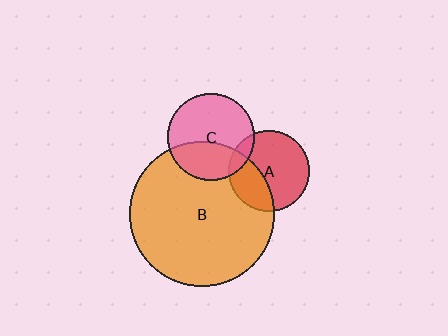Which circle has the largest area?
Circle B (orange).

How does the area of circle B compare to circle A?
Approximately 3.2 times.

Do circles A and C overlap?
Yes.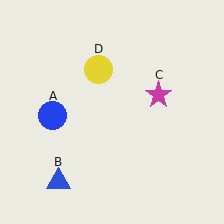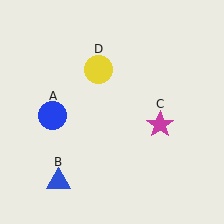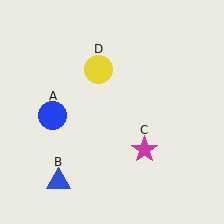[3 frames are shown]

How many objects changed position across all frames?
1 object changed position: magenta star (object C).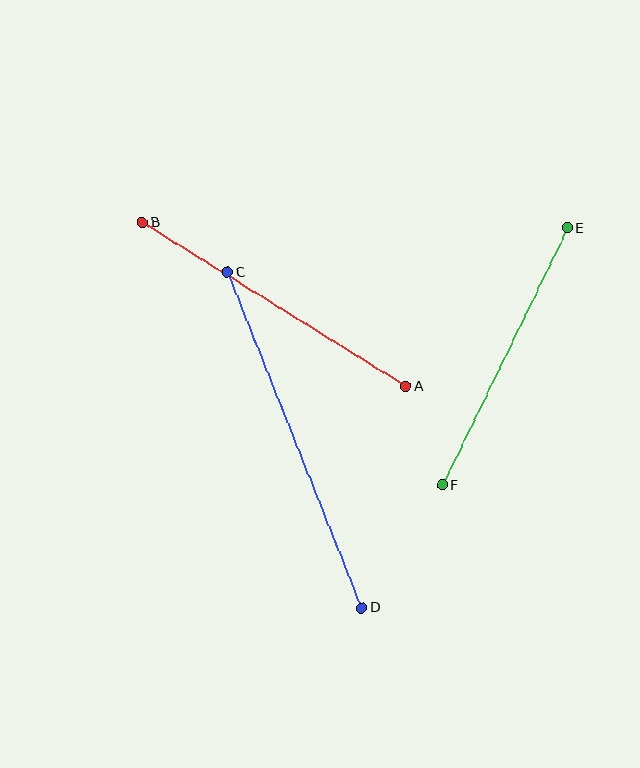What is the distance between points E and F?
The distance is approximately 286 pixels.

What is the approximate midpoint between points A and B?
The midpoint is at approximately (274, 304) pixels.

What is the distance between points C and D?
The distance is approximately 362 pixels.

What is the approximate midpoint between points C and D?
The midpoint is at approximately (294, 440) pixels.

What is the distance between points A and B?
The distance is approximately 310 pixels.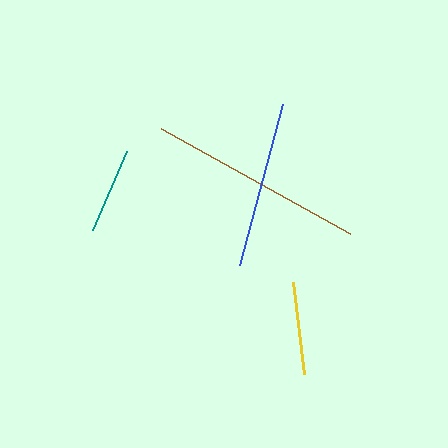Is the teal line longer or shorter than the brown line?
The brown line is longer than the teal line.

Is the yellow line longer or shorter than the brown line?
The brown line is longer than the yellow line.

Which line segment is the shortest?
The teal line is the shortest at approximately 87 pixels.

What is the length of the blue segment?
The blue segment is approximately 167 pixels long.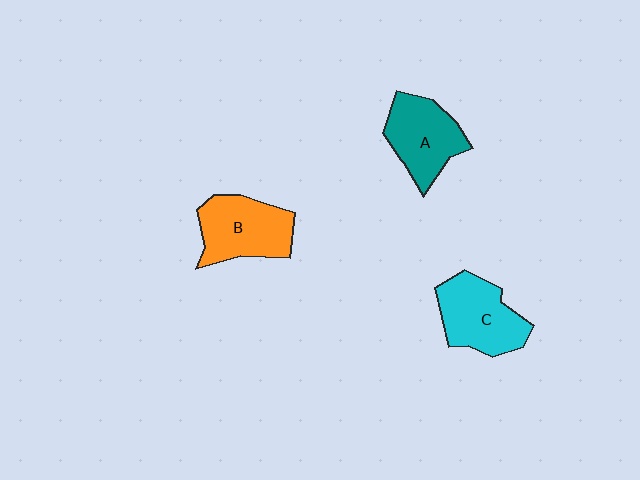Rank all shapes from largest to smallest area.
From largest to smallest: C (cyan), B (orange), A (teal).